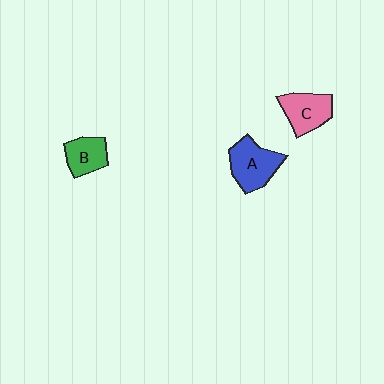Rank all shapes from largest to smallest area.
From largest to smallest: A (blue), C (pink), B (green).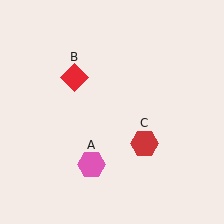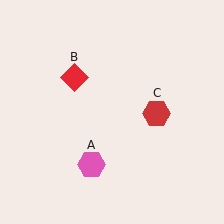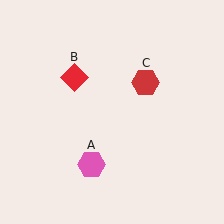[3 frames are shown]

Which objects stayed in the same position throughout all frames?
Pink hexagon (object A) and red diamond (object B) remained stationary.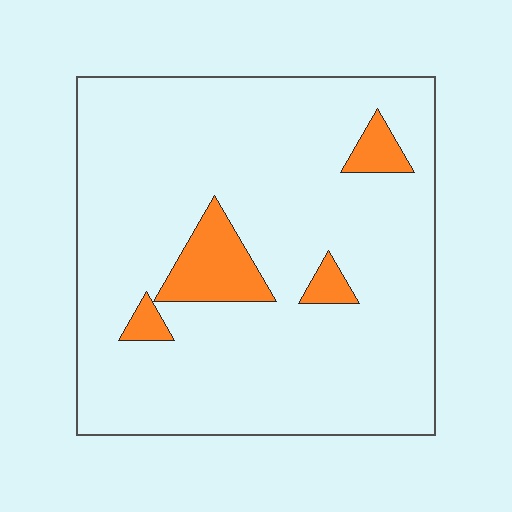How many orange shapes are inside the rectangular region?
4.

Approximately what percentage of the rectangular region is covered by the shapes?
Approximately 10%.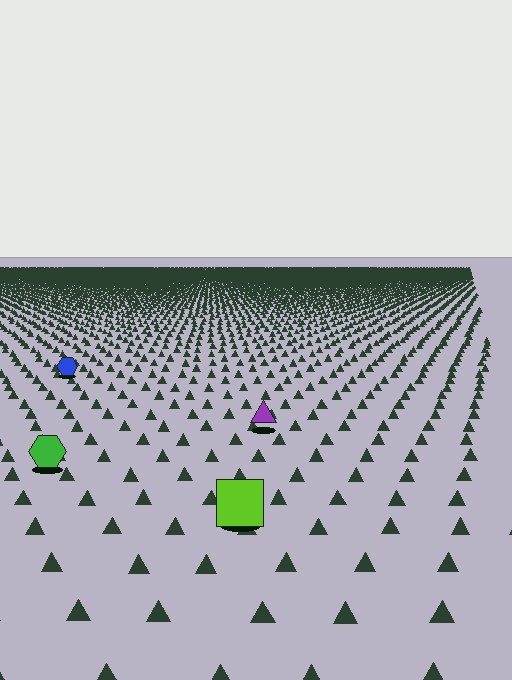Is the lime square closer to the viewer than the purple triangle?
Yes. The lime square is closer — you can tell from the texture gradient: the ground texture is coarser near it.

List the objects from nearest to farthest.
From nearest to farthest: the lime square, the green hexagon, the purple triangle, the blue hexagon.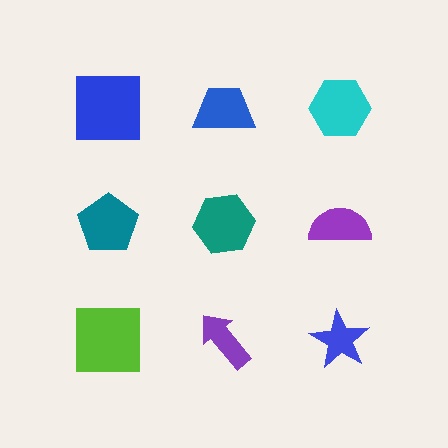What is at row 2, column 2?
A teal hexagon.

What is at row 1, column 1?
A blue square.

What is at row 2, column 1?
A teal pentagon.